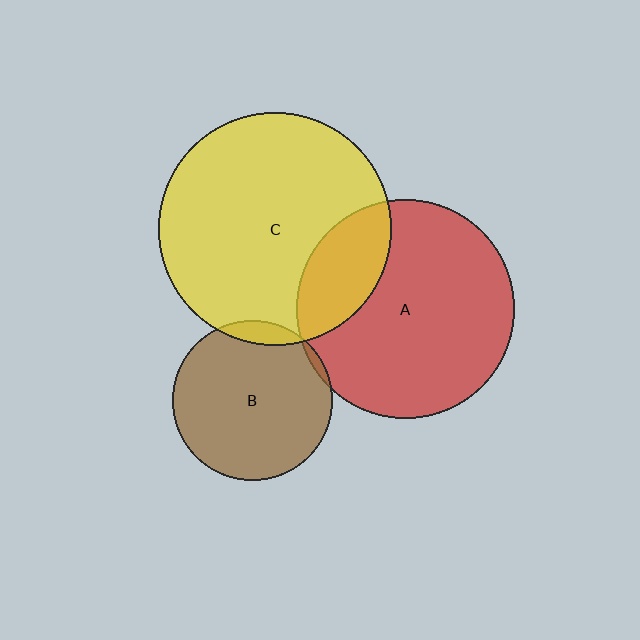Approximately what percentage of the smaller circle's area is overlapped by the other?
Approximately 20%.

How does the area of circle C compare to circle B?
Approximately 2.1 times.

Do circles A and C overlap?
Yes.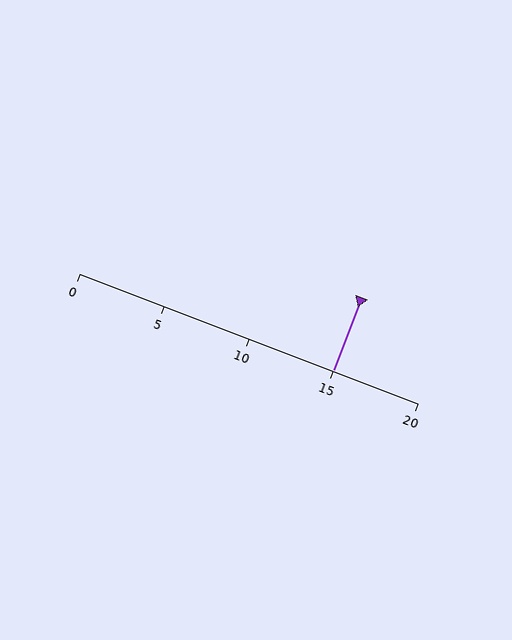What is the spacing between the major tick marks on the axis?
The major ticks are spaced 5 apart.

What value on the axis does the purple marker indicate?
The marker indicates approximately 15.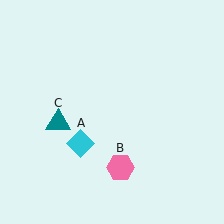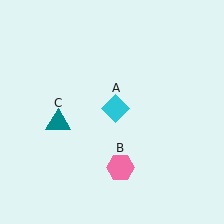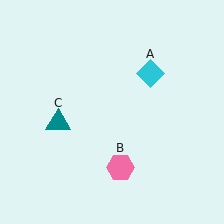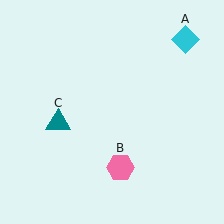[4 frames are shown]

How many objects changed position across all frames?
1 object changed position: cyan diamond (object A).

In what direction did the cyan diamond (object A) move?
The cyan diamond (object A) moved up and to the right.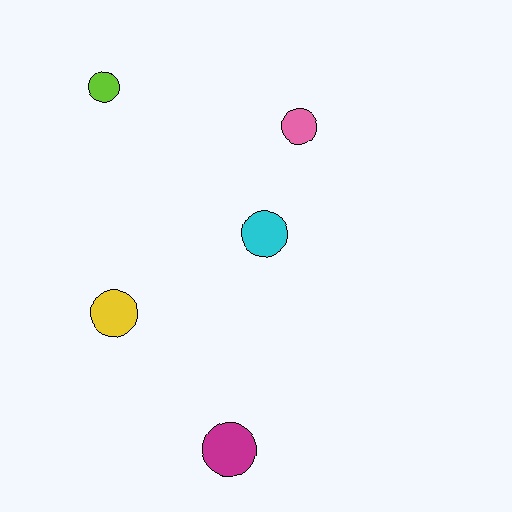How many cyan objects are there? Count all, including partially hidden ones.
There is 1 cyan object.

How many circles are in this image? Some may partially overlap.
There are 5 circles.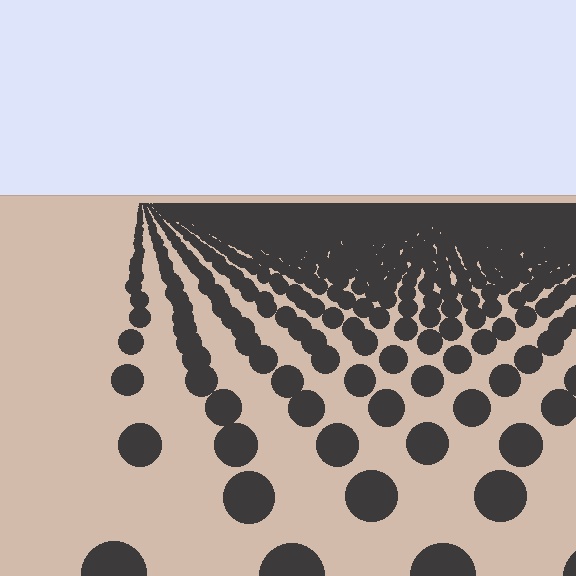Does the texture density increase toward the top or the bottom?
Density increases toward the top.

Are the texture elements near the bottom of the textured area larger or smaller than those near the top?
Larger. Near the bottom, elements are closer to the viewer and appear at a bigger on-screen size.